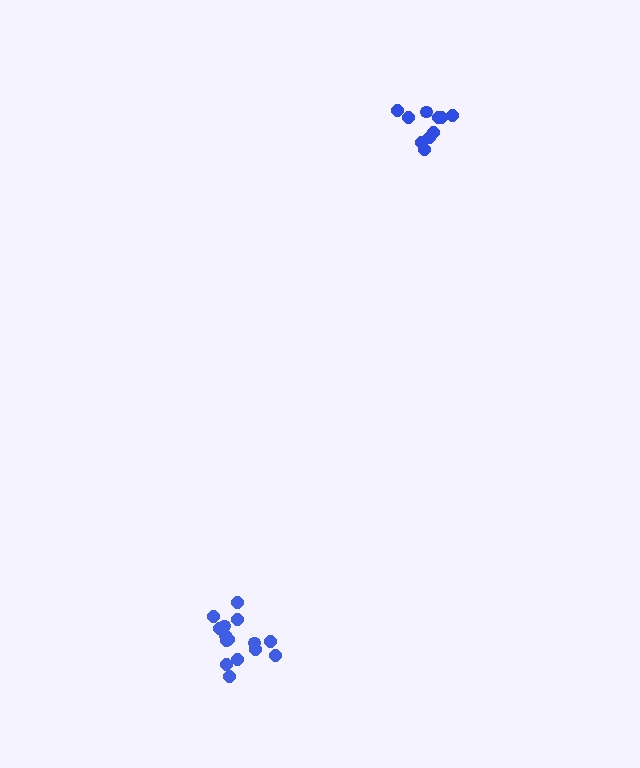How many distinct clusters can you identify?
There are 2 distinct clusters.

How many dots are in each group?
Group 1: 10 dots, Group 2: 16 dots (26 total).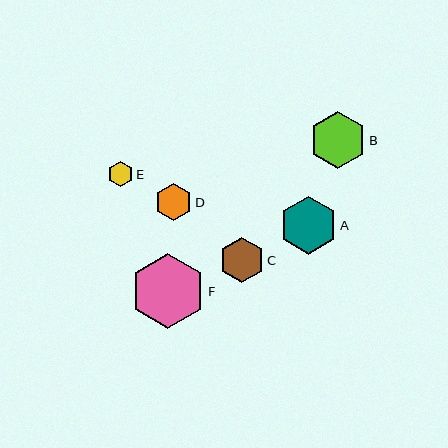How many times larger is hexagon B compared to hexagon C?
Hexagon B is approximately 1.2 times the size of hexagon C.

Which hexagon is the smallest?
Hexagon E is the smallest with a size of approximately 25 pixels.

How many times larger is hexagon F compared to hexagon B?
Hexagon F is approximately 1.3 times the size of hexagon B.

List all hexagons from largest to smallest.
From largest to smallest: F, A, B, C, D, E.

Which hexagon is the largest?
Hexagon F is the largest with a size of approximately 75 pixels.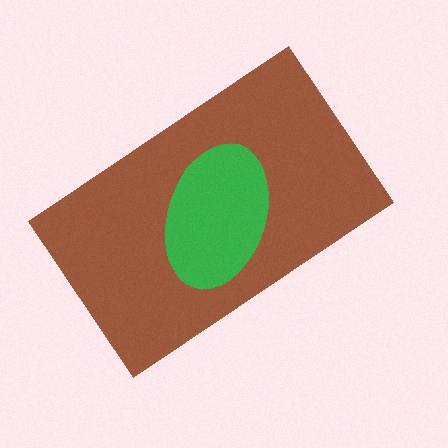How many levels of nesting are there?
2.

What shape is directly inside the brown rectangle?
The green ellipse.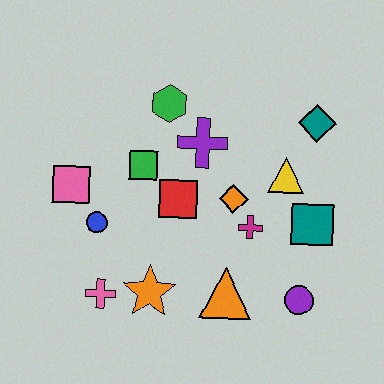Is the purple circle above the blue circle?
No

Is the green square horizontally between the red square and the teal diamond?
No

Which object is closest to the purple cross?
The green hexagon is closest to the purple cross.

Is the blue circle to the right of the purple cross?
No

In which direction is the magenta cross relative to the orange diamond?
The magenta cross is below the orange diamond.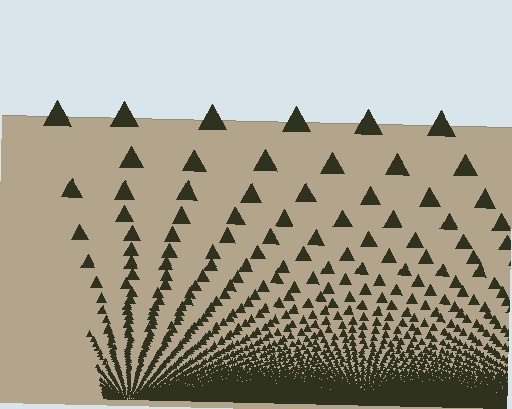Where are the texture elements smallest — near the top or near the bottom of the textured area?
Near the bottom.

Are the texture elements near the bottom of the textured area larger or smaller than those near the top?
Smaller. The gradient is inverted — elements near the bottom are smaller and denser.